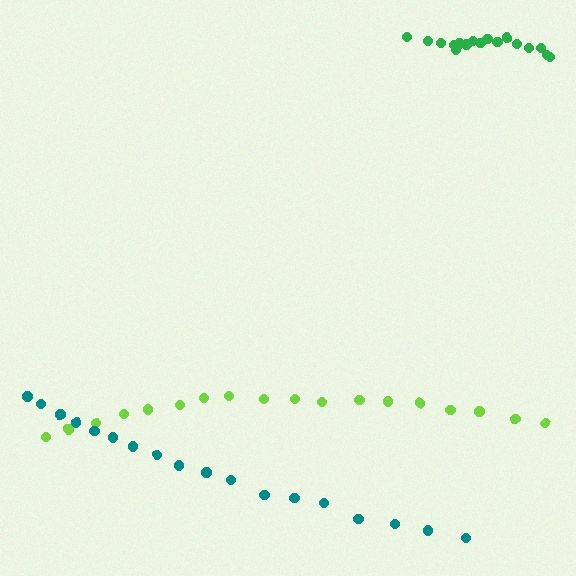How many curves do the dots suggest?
There are 3 distinct paths.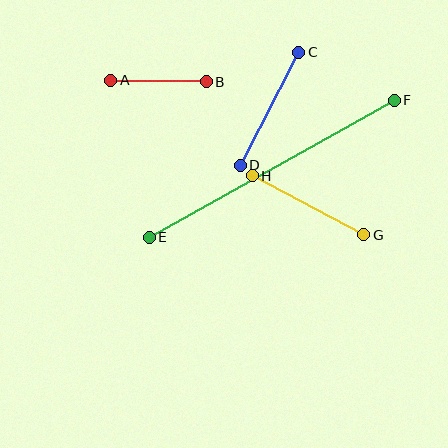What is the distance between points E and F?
The distance is approximately 281 pixels.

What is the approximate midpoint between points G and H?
The midpoint is at approximately (308, 205) pixels.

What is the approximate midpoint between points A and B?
The midpoint is at approximately (159, 81) pixels.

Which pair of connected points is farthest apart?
Points E and F are farthest apart.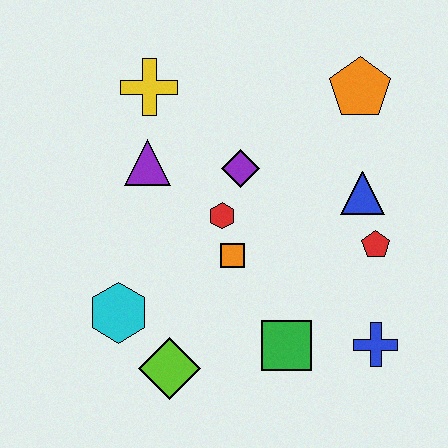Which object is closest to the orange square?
The red hexagon is closest to the orange square.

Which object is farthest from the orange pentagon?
The lime diamond is farthest from the orange pentagon.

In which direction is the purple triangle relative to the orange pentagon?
The purple triangle is to the left of the orange pentagon.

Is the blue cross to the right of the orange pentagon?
Yes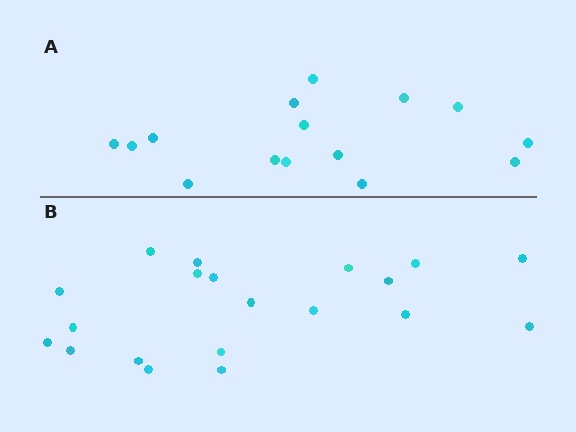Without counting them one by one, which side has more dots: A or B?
Region B (the bottom region) has more dots.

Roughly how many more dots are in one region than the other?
Region B has about 5 more dots than region A.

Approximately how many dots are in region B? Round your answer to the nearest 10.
About 20 dots.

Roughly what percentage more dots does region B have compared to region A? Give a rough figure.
About 35% more.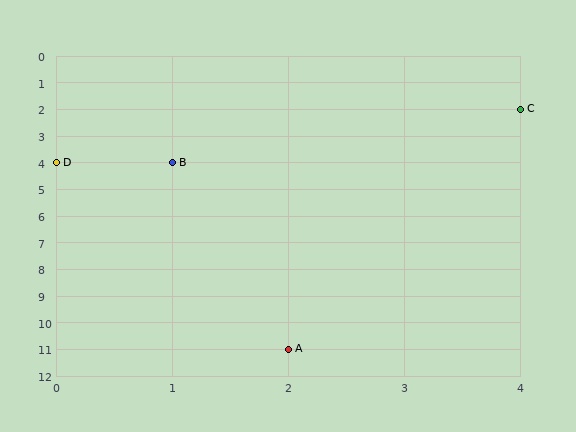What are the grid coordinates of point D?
Point D is at grid coordinates (0, 4).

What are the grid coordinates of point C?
Point C is at grid coordinates (4, 2).